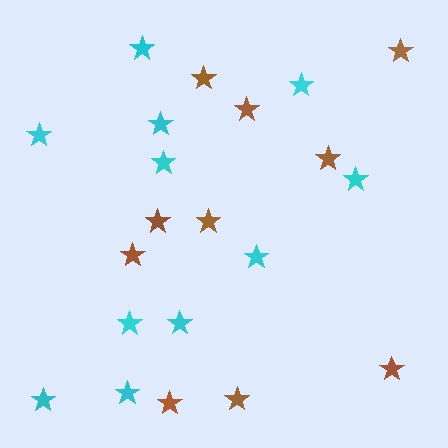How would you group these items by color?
There are 2 groups: one group of brown stars (10) and one group of cyan stars (11).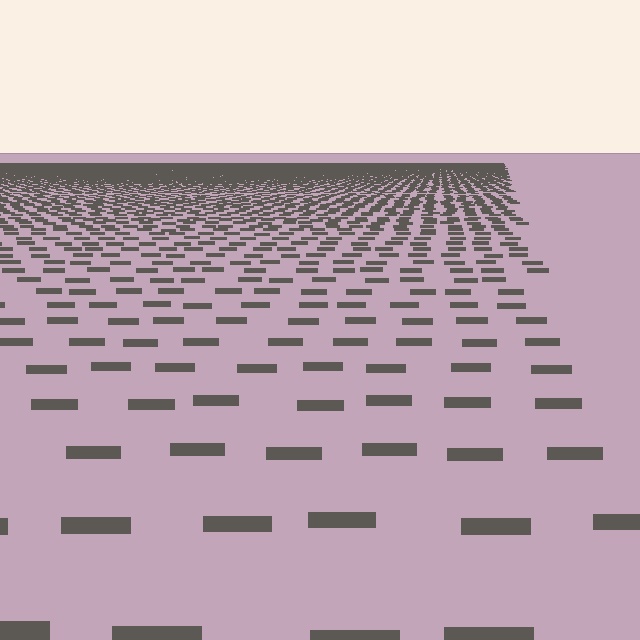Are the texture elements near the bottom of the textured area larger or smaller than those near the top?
Larger. Near the bottom, elements are closer to the viewer and appear at a bigger on-screen size.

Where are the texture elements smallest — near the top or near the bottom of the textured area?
Near the top.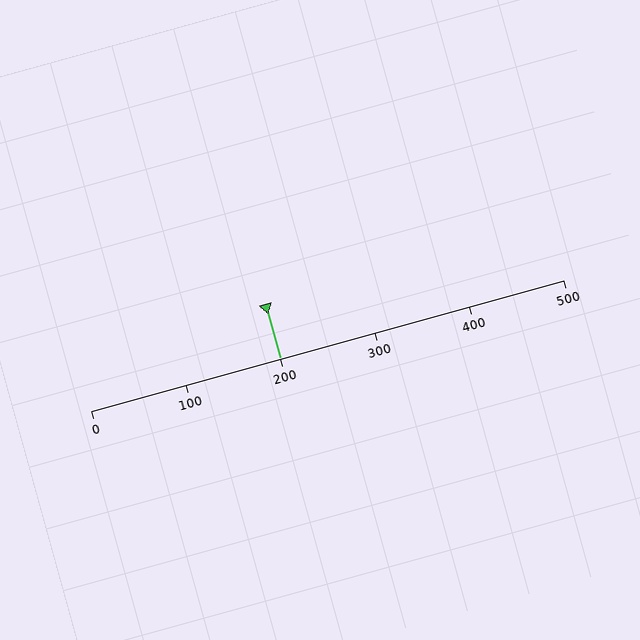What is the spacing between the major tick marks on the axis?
The major ticks are spaced 100 apart.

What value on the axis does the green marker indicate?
The marker indicates approximately 200.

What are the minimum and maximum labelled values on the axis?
The axis runs from 0 to 500.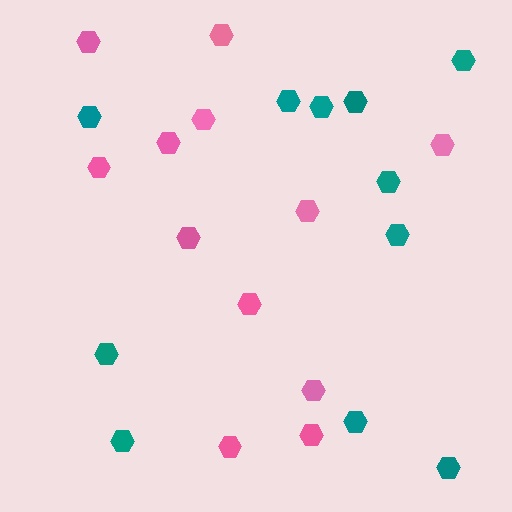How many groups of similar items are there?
There are 2 groups: one group of teal hexagons (11) and one group of pink hexagons (12).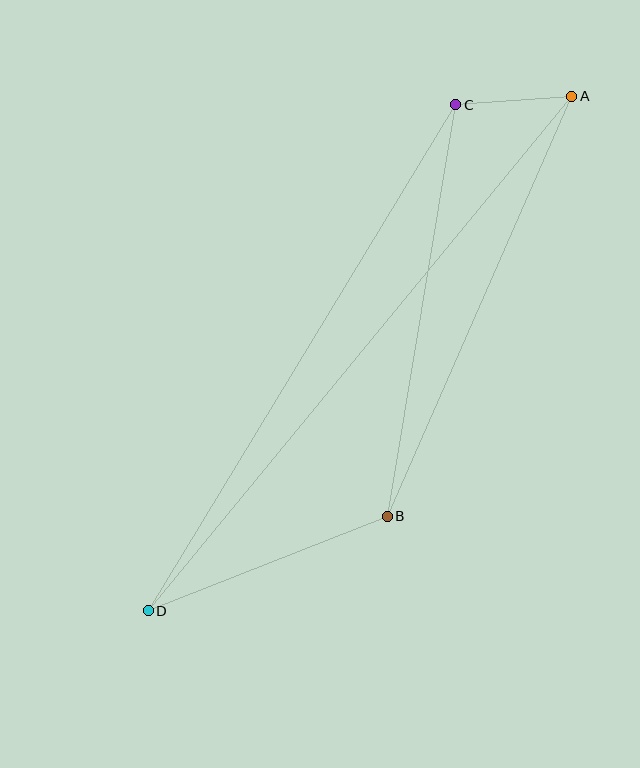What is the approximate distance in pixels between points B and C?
The distance between B and C is approximately 417 pixels.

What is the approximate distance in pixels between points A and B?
The distance between A and B is approximately 459 pixels.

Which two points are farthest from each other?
Points A and D are farthest from each other.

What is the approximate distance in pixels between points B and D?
The distance between B and D is approximately 257 pixels.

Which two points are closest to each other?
Points A and C are closest to each other.